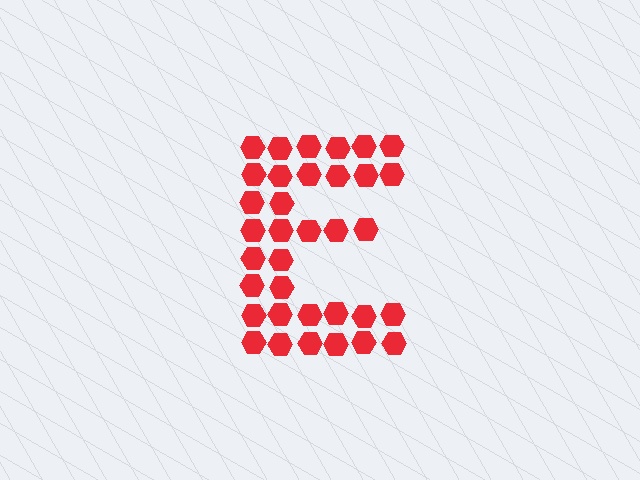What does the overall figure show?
The overall figure shows the letter E.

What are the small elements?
The small elements are hexagons.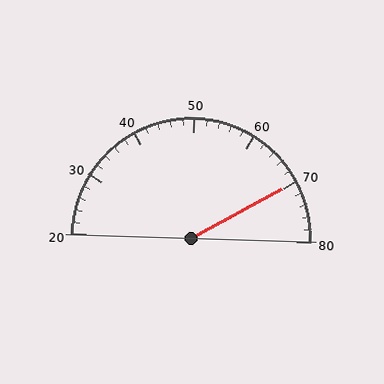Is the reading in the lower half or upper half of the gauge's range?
The reading is in the upper half of the range (20 to 80).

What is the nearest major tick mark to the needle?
The nearest major tick mark is 70.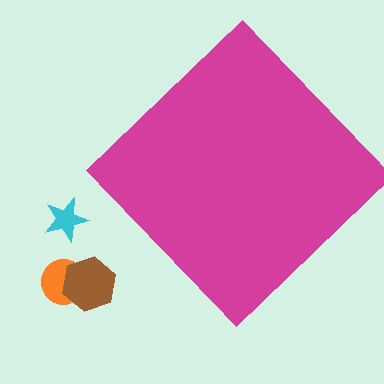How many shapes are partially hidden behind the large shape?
0 shapes are partially hidden.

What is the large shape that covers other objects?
A magenta diamond.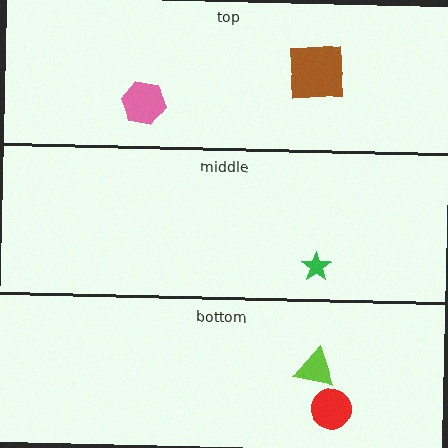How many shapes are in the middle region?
1.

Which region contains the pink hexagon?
The top region.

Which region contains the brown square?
The top region.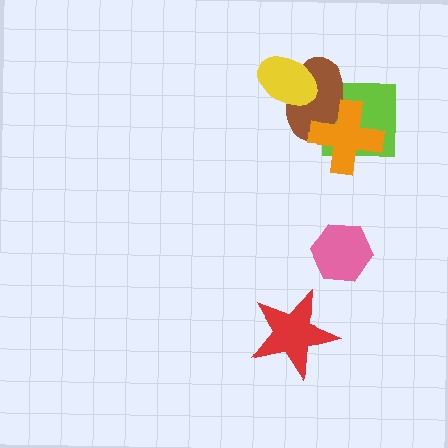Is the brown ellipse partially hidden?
Yes, it is partially covered by another shape.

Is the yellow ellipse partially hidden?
No, no other shape covers it.